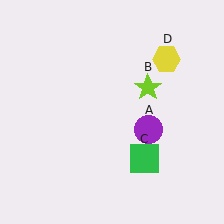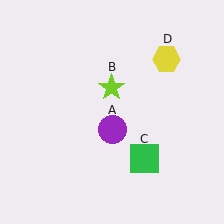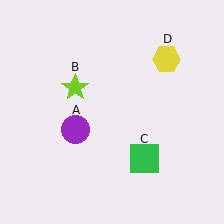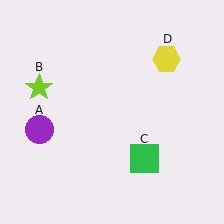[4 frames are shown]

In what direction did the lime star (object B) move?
The lime star (object B) moved left.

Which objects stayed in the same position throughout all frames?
Green square (object C) and yellow hexagon (object D) remained stationary.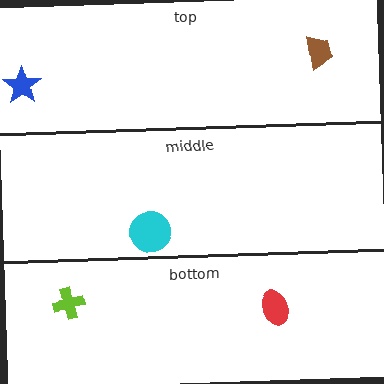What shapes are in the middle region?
The cyan circle.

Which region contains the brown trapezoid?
The top region.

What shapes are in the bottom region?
The red ellipse, the lime cross.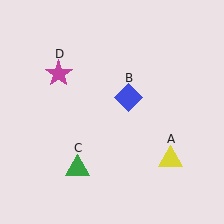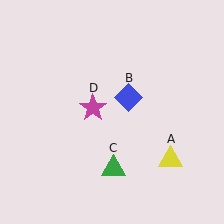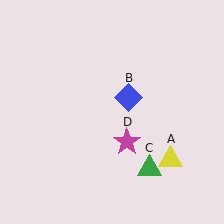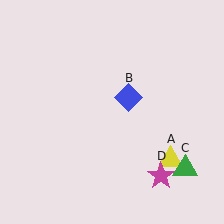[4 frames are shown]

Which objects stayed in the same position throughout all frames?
Yellow triangle (object A) and blue diamond (object B) remained stationary.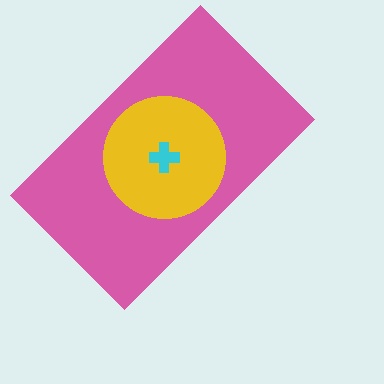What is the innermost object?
The cyan cross.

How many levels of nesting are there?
3.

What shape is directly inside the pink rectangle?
The yellow circle.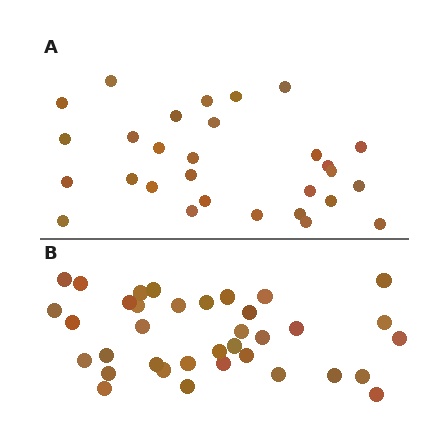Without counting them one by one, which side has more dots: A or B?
Region B (the bottom region) has more dots.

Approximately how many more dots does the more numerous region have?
Region B has roughly 8 or so more dots than region A.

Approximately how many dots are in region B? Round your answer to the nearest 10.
About 40 dots. (The exact count is 36, which rounds to 40.)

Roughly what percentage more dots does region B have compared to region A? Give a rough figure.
About 25% more.